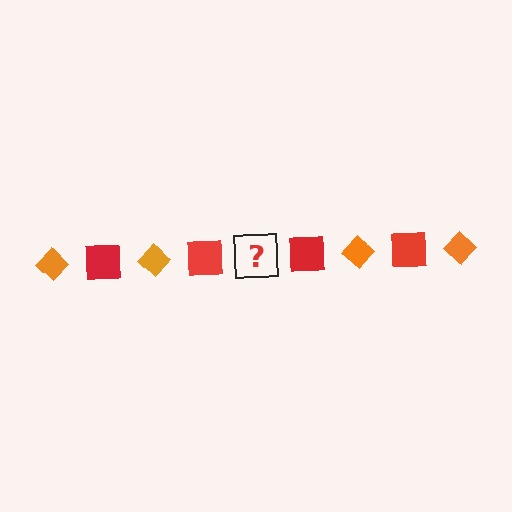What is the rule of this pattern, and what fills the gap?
The rule is that the pattern alternates between orange diamond and red square. The gap should be filled with an orange diamond.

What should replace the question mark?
The question mark should be replaced with an orange diamond.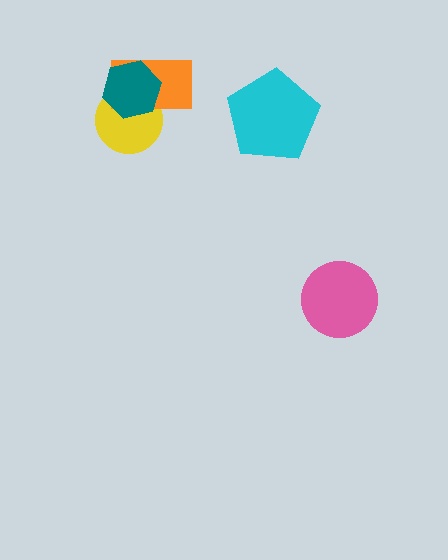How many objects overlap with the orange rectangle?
2 objects overlap with the orange rectangle.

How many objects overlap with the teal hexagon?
2 objects overlap with the teal hexagon.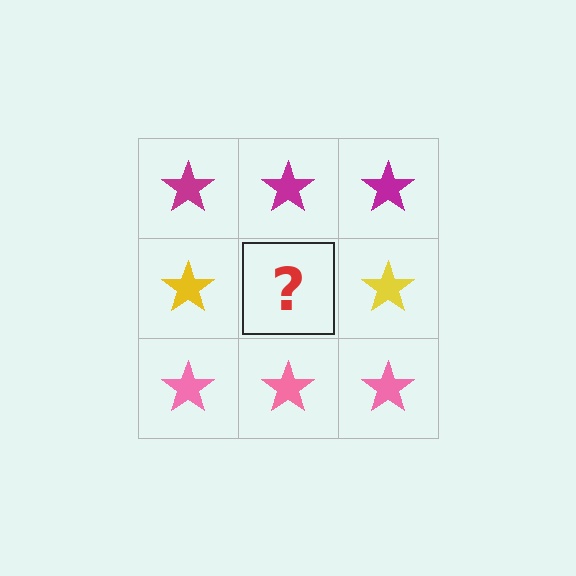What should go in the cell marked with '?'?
The missing cell should contain a yellow star.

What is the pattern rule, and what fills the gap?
The rule is that each row has a consistent color. The gap should be filled with a yellow star.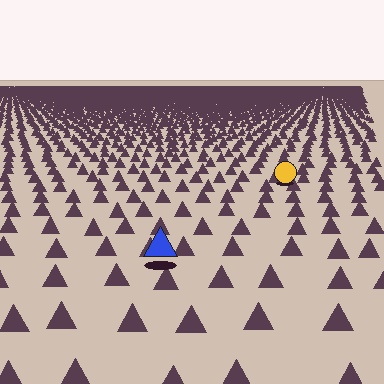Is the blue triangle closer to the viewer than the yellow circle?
Yes. The blue triangle is closer — you can tell from the texture gradient: the ground texture is coarser near it.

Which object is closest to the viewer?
The blue triangle is closest. The texture marks near it are larger and more spread out.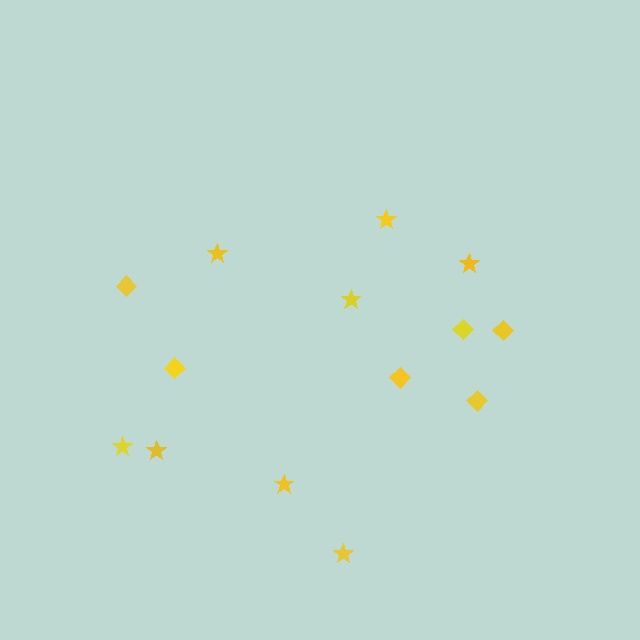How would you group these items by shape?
There are 2 groups: one group of stars (8) and one group of diamonds (6).